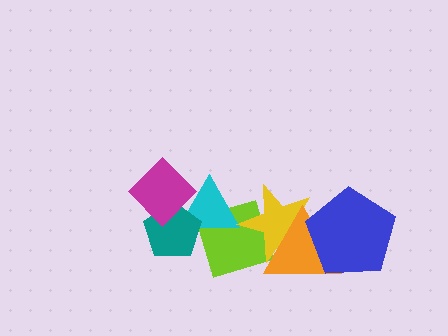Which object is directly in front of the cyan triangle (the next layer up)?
The teal pentagon is directly in front of the cyan triangle.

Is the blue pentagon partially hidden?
No, no other shape covers it.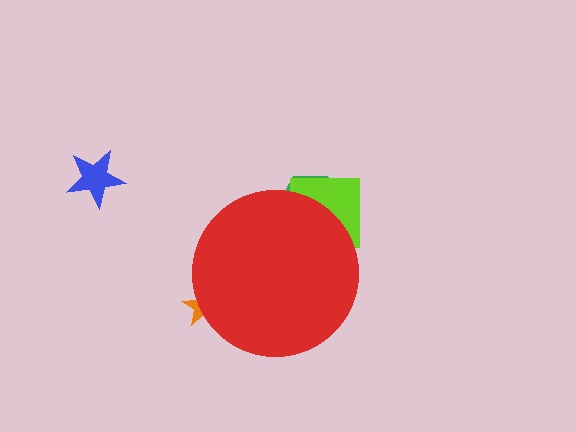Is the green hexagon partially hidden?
Yes, the green hexagon is partially hidden behind the red circle.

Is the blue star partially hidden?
No, the blue star is fully visible.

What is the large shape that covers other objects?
A red circle.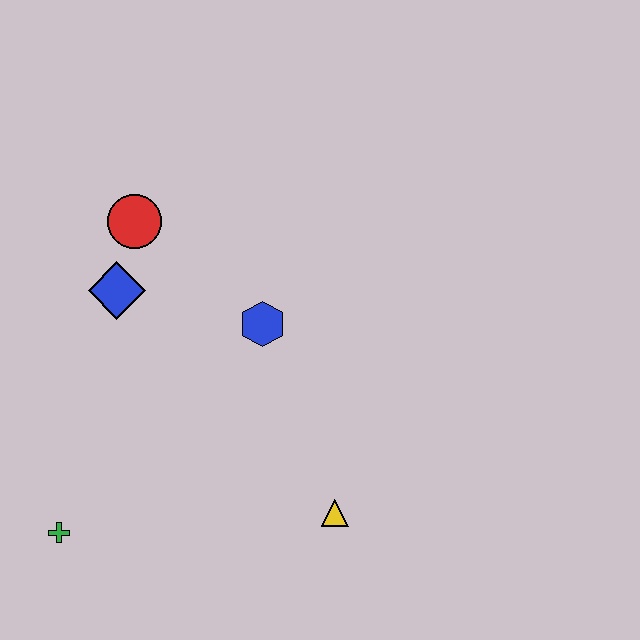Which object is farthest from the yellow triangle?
The red circle is farthest from the yellow triangle.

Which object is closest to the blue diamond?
The red circle is closest to the blue diamond.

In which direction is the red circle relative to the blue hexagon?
The red circle is to the left of the blue hexagon.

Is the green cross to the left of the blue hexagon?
Yes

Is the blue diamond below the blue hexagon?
No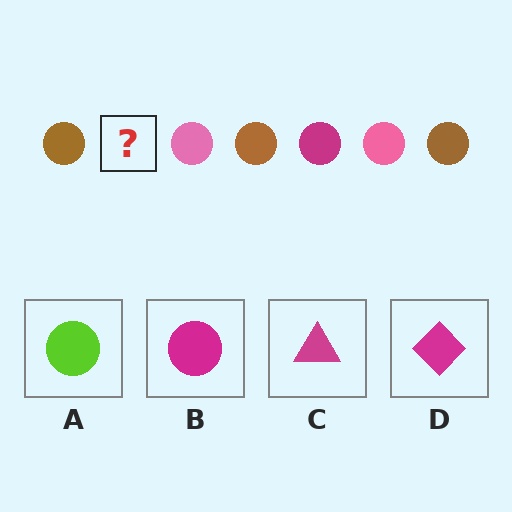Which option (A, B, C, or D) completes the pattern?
B.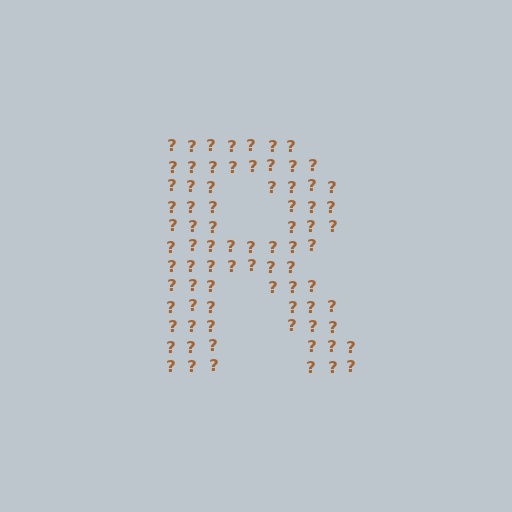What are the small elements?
The small elements are question marks.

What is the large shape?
The large shape is the letter R.